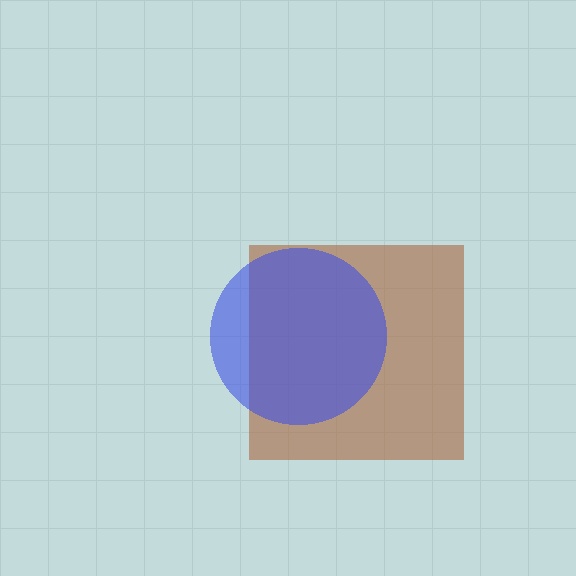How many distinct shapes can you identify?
There are 2 distinct shapes: a brown square, a blue circle.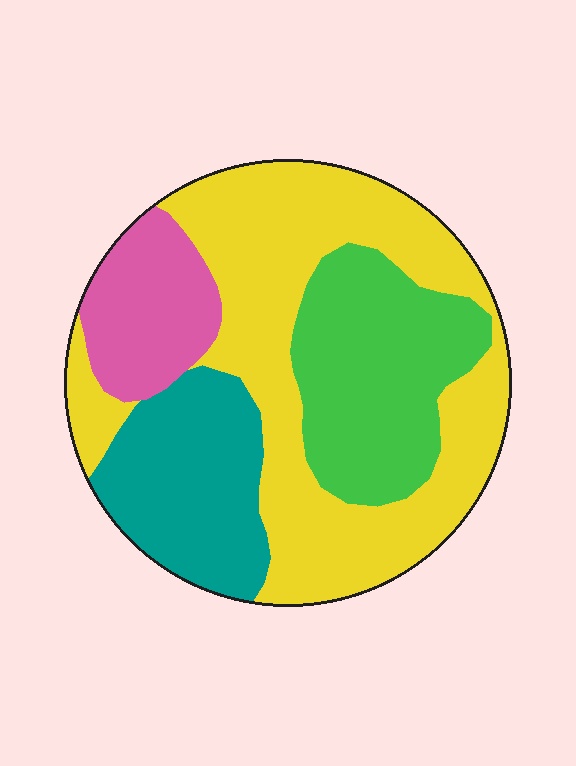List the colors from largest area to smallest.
From largest to smallest: yellow, green, teal, pink.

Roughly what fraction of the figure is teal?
Teal takes up about one fifth (1/5) of the figure.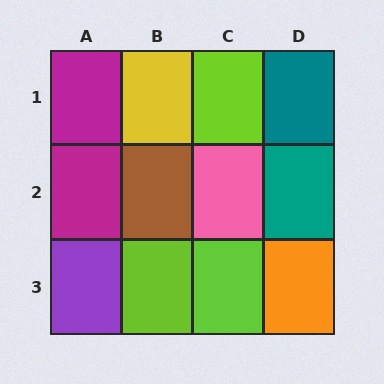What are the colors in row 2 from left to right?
Magenta, brown, pink, teal.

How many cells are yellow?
1 cell is yellow.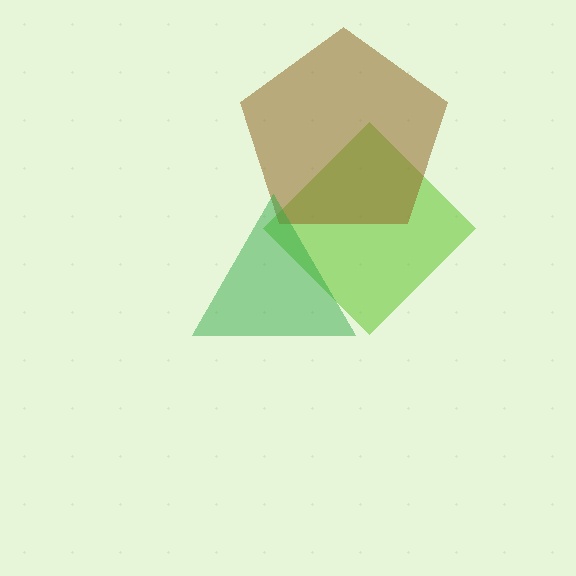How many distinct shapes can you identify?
There are 3 distinct shapes: a lime diamond, a brown pentagon, a green triangle.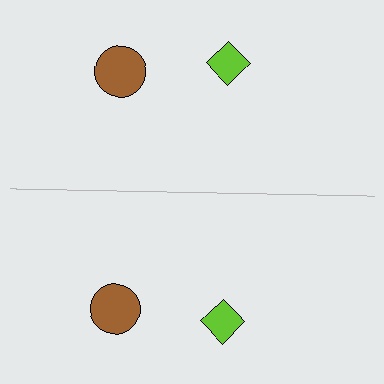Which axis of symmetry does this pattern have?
The pattern has a horizontal axis of symmetry running through the center of the image.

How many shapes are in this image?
There are 4 shapes in this image.